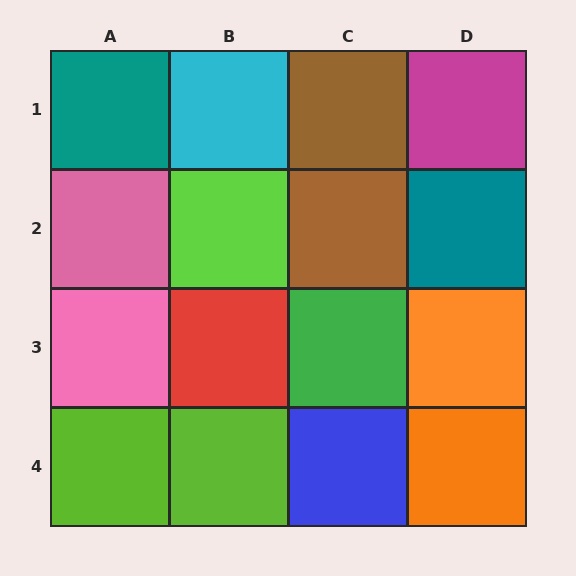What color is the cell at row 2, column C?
Brown.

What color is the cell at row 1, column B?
Cyan.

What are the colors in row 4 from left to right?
Lime, lime, blue, orange.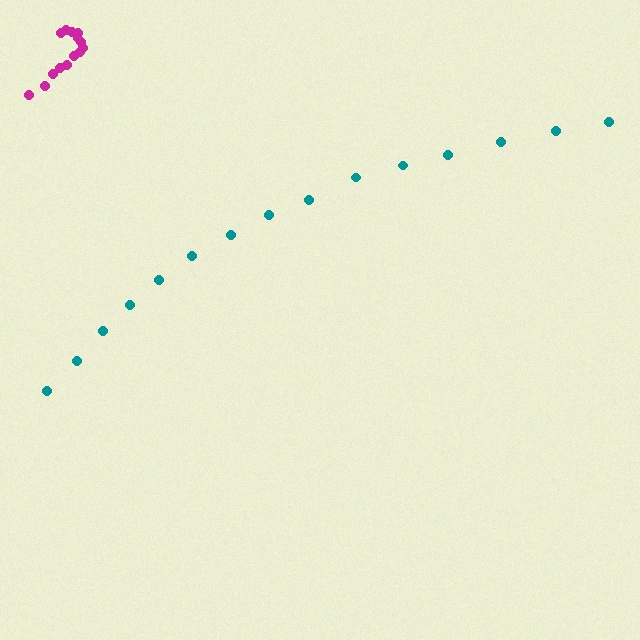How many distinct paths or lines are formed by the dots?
There are 2 distinct paths.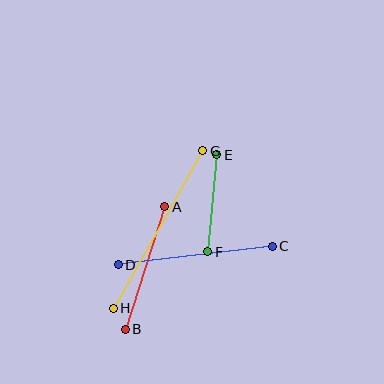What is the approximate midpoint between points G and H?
The midpoint is at approximately (158, 230) pixels.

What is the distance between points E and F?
The distance is approximately 97 pixels.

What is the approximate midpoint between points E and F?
The midpoint is at approximately (212, 203) pixels.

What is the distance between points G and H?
The distance is approximately 181 pixels.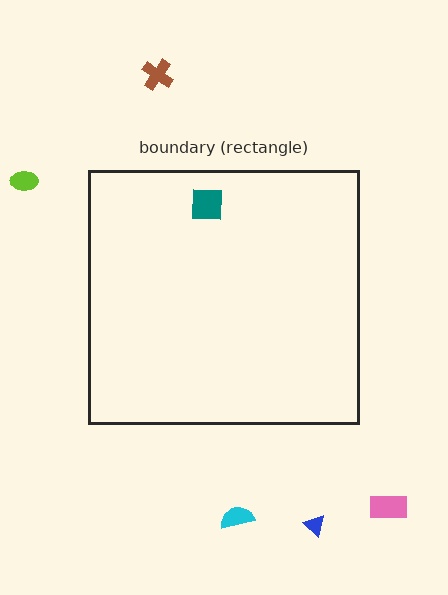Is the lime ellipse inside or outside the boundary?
Outside.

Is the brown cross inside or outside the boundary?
Outside.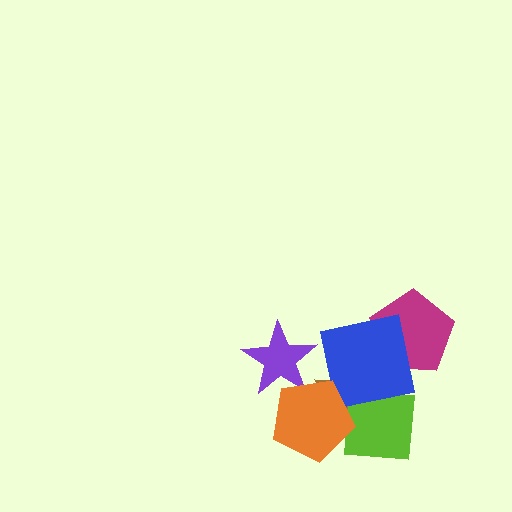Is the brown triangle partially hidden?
Yes, it is partially covered by another shape.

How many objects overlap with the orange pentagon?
3 objects overlap with the orange pentagon.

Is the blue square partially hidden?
No, no other shape covers it.